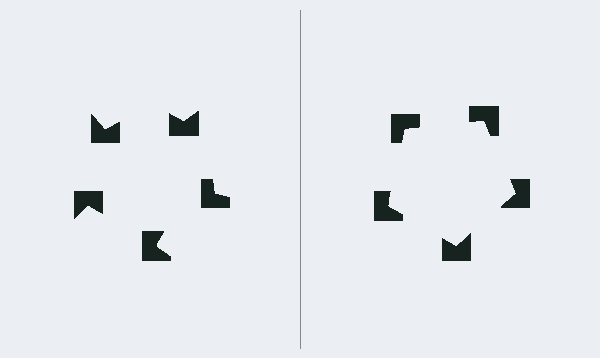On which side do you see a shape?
An illusory pentagon appears on the right side. On the left side the wedge cuts are rotated, so no coherent shape forms.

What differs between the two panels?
The notched squares are positioned identically on both sides; only the wedge orientations differ. On the right they align to a pentagon; on the left they are misaligned.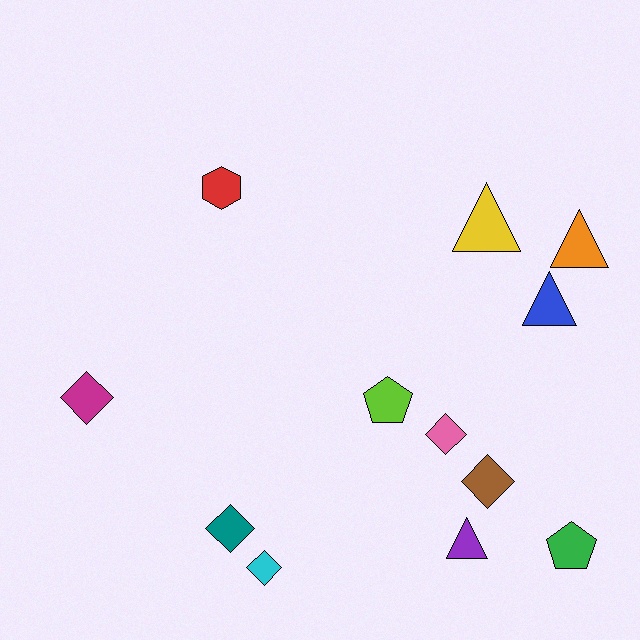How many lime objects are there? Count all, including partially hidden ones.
There is 1 lime object.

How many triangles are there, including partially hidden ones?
There are 4 triangles.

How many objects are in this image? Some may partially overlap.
There are 12 objects.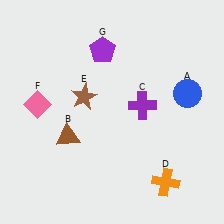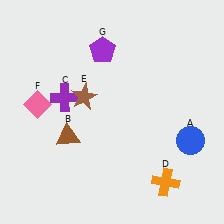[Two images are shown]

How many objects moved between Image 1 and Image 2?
2 objects moved between the two images.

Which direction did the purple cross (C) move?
The purple cross (C) moved left.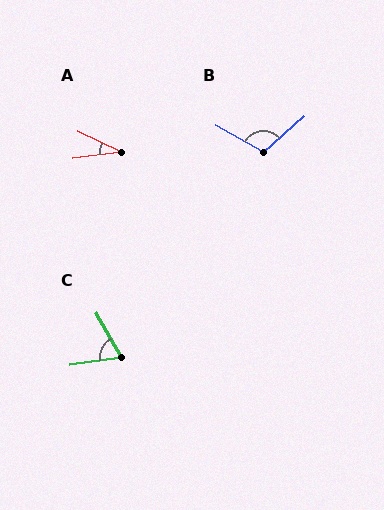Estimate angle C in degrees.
Approximately 69 degrees.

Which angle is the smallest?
A, at approximately 33 degrees.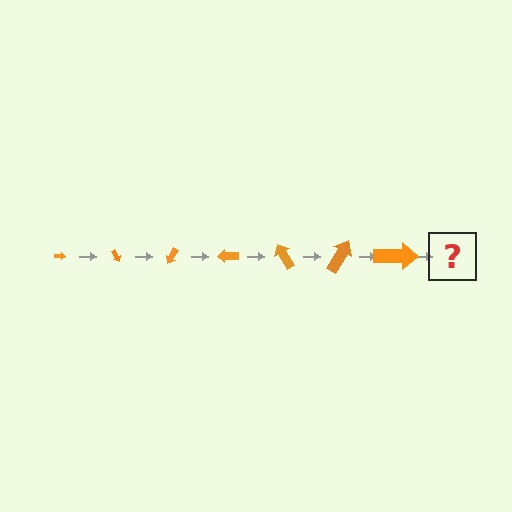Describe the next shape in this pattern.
It should be an arrow, larger than the previous one and rotated 420 degrees from the start.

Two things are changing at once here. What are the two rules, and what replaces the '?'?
The two rules are that the arrow grows larger each step and it rotates 60 degrees each step. The '?' should be an arrow, larger than the previous one and rotated 420 degrees from the start.